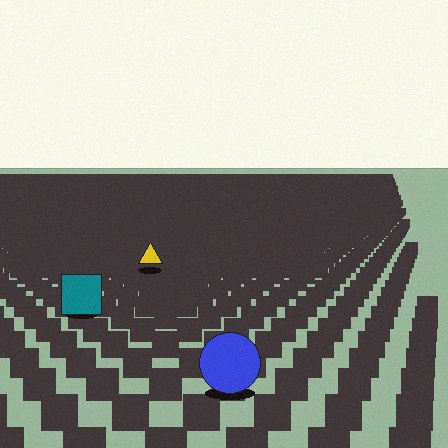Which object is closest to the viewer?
The blue circle is closest. The texture marks near it are larger and more spread out.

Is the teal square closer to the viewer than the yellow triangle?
Yes. The teal square is closer — you can tell from the texture gradient: the ground texture is coarser near it.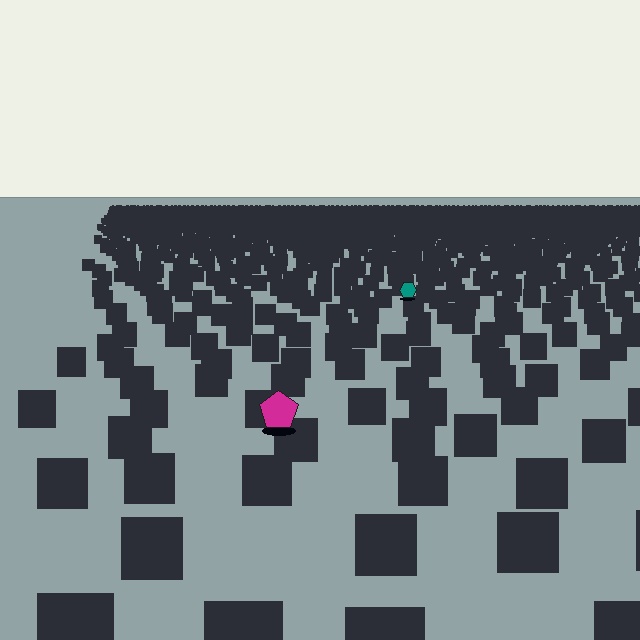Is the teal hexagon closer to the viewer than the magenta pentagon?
No. The magenta pentagon is closer — you can tell from the texture gradient: the ground texture is coarser near it.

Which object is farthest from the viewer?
The teal hexagon is farthest from the viewer. It appears smaller and the ground texture around it is denser.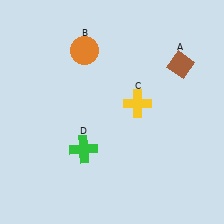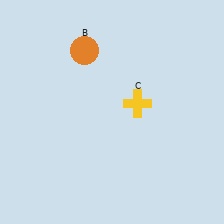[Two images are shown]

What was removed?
The brown diamond (A), the green cross (D) were removed in Image 2.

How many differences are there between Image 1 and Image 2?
There are 2 differences between the two images.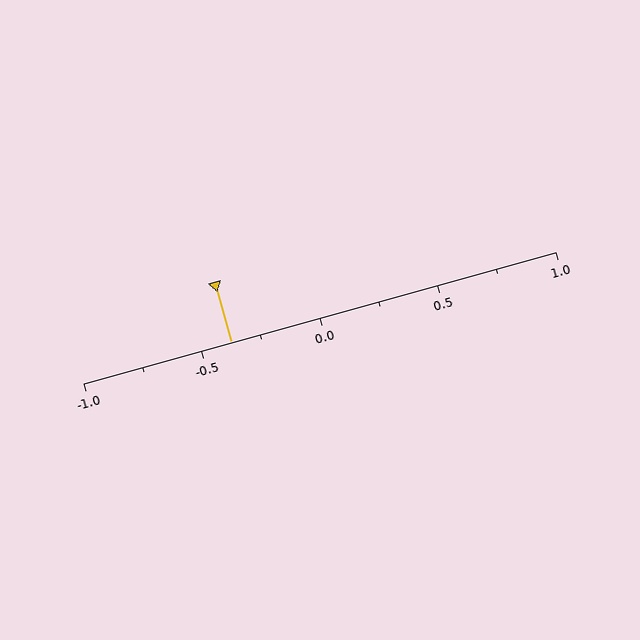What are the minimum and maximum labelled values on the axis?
The axis runs from -1.0 to 1.0.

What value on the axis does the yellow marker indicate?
The marker indicates approximately -0.38.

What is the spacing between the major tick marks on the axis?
The major ticks are spaced 0.5 apart.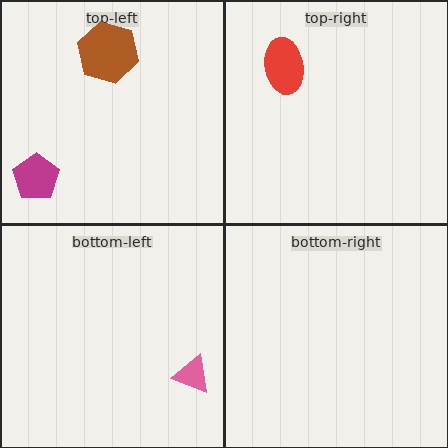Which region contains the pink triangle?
The bottom-left region.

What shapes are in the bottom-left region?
The pink triangle.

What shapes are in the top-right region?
The red ellipse.